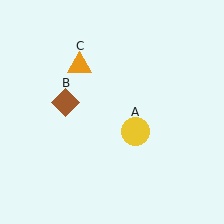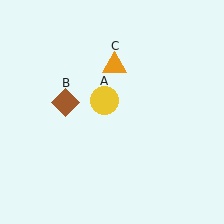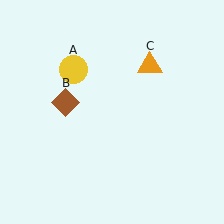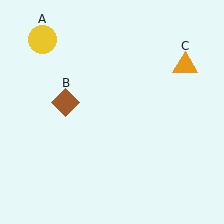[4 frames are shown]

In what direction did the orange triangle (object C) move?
The orange triangle (object C) moved right.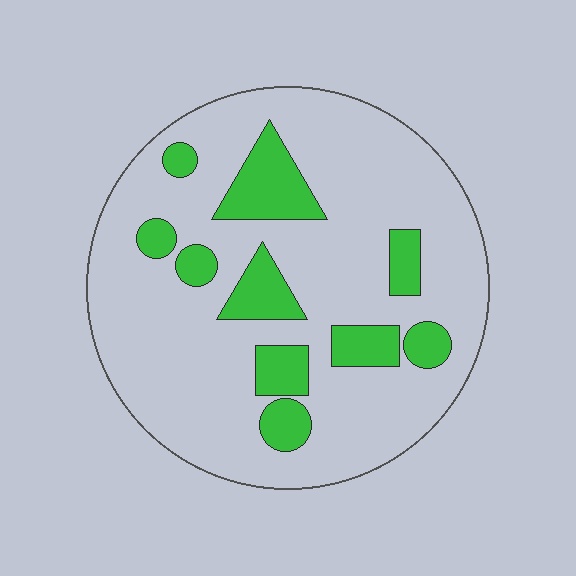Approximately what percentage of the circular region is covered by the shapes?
Approximately 20%.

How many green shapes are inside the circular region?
10.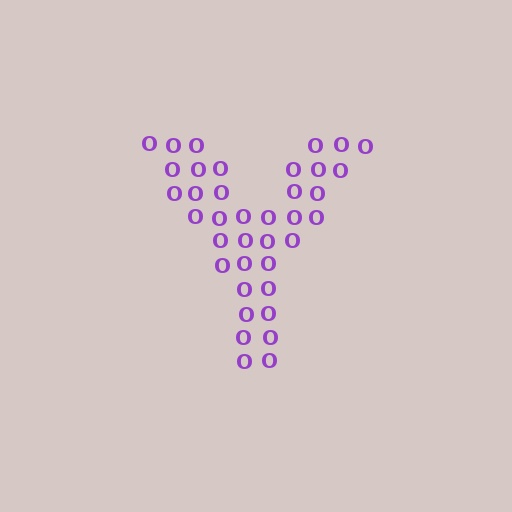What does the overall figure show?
The overall figure shows the letter Y.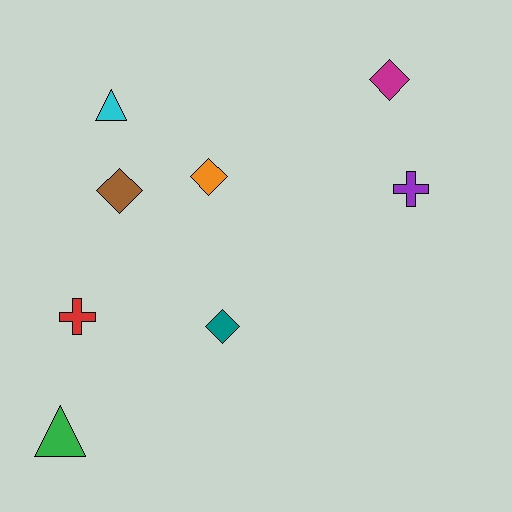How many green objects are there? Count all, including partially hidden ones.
There is 1 green object.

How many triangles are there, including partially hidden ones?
There are 2 triangles.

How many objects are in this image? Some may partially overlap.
There are 8 objects.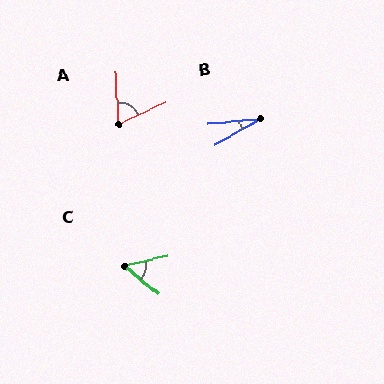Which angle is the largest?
A, at approximately 67 degrees.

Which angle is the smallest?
B, at approximately 25 degrees.